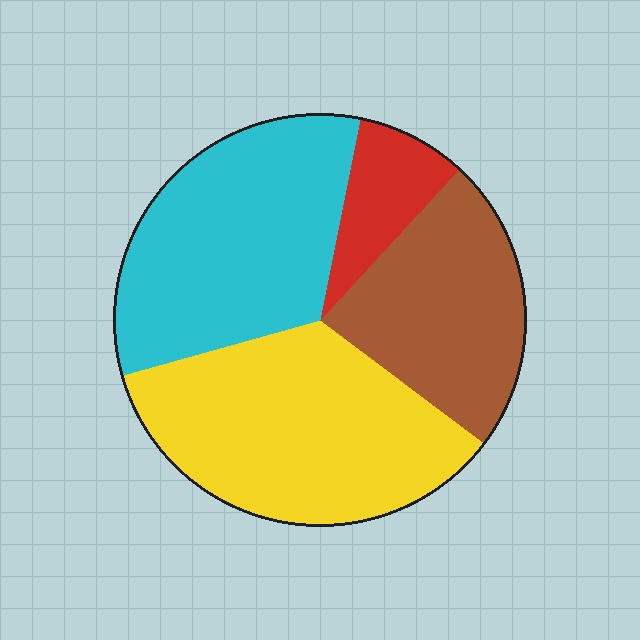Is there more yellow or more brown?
Yellow.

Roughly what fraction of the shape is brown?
Brown covers around 25% of the shape.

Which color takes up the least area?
Red, at roughly 10%.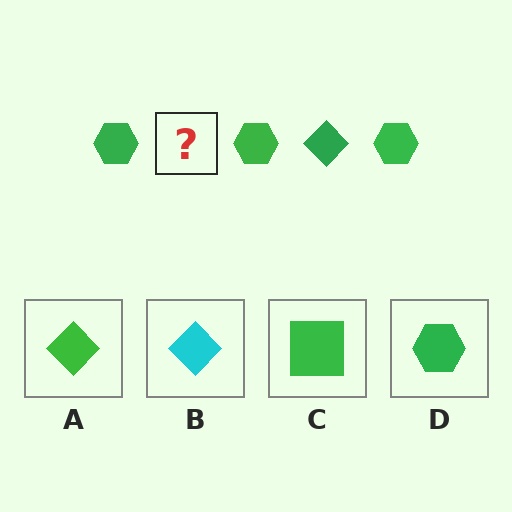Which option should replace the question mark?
Option A.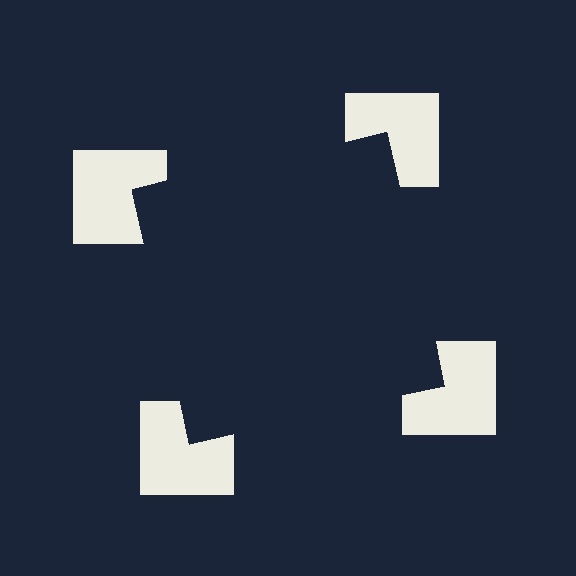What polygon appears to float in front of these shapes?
An illusory square — its edges are inferred from the aligned wedge cuts in the notched squares, not physically drawn.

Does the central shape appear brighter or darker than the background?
It typically appears slightly darker than the background, even though no actual brightness change is drawn.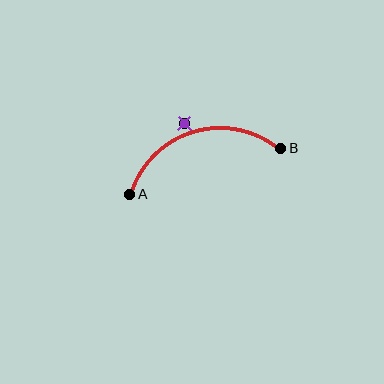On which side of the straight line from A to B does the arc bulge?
The arc bulges above the straight line connecting A and B.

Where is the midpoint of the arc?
The arc midpoint is the point on the curve farthest from the straight line joining A and B. It sits above that line.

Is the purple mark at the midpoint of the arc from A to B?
No — the purple mark does not lie on the arc at all. It sits slightly outside the curve.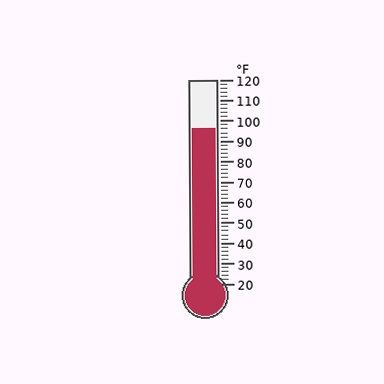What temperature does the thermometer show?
The thermometer shows approximately 96°F.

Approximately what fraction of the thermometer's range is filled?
The thermometer is filled to approximately 75% of its range.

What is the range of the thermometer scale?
The thermometer scale ranges from 20°F to 120°F.